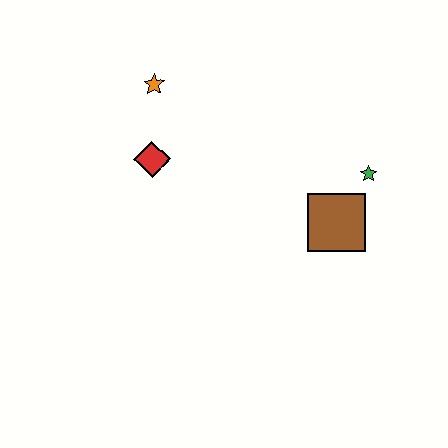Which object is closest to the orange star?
The red diamond is closest to the orange star.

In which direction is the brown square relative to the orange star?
The brown square is to the right of the orange star.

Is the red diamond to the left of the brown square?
Yes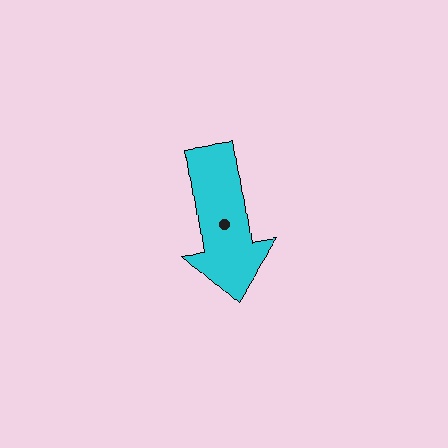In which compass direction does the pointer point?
South.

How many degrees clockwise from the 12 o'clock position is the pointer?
Approximately 172 degrees.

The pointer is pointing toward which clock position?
Roughly 6 o'clock.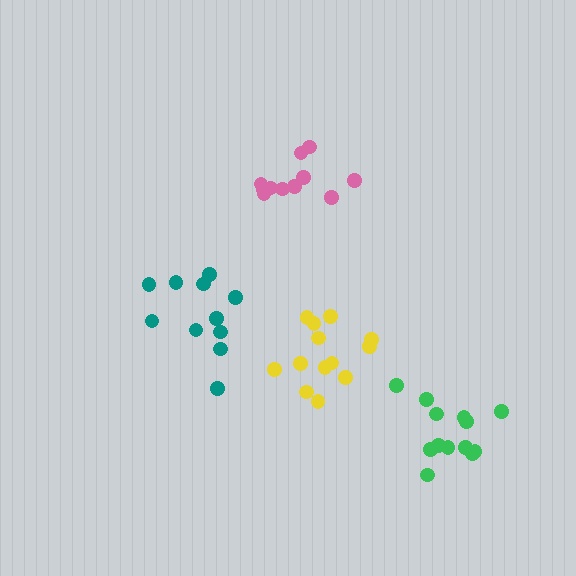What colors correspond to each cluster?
The clusters are colored: yellow, pink, green, teal.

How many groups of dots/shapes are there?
There are 4 groups.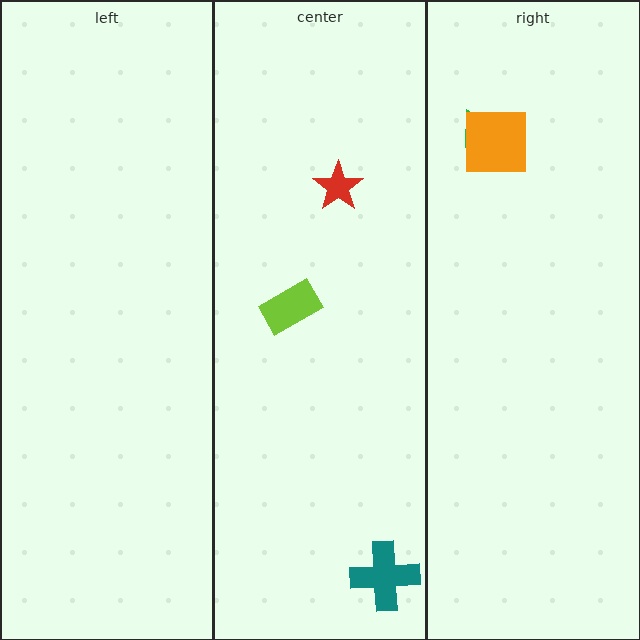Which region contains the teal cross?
The center region.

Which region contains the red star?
The center region.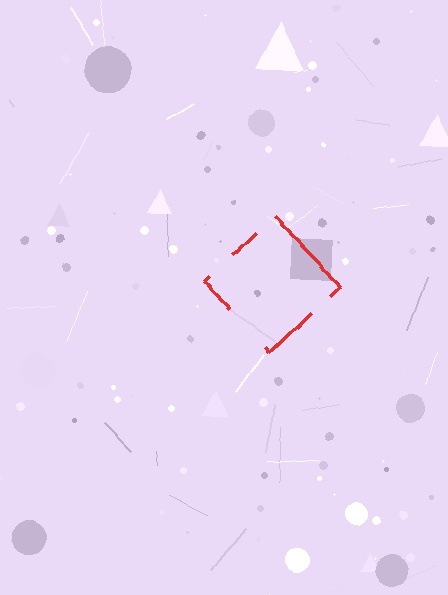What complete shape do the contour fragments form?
The contour fragments form a diamond.